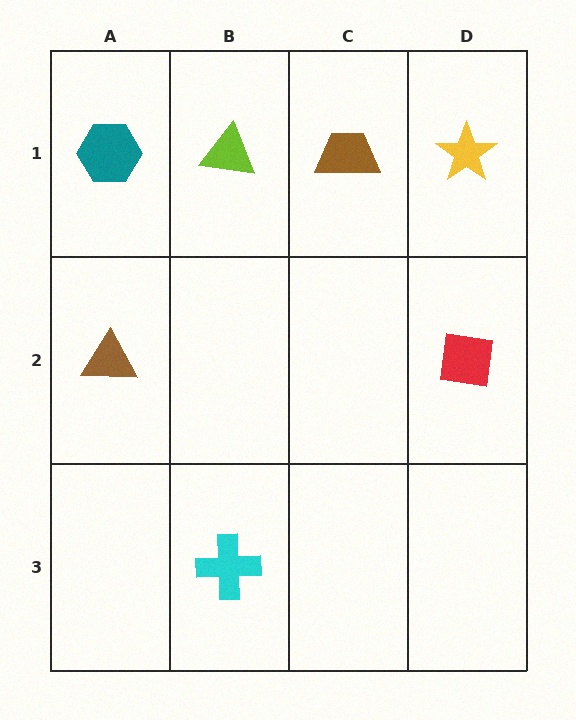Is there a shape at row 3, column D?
No, that cell is empty.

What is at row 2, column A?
A brown triangle.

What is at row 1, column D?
A yellow star.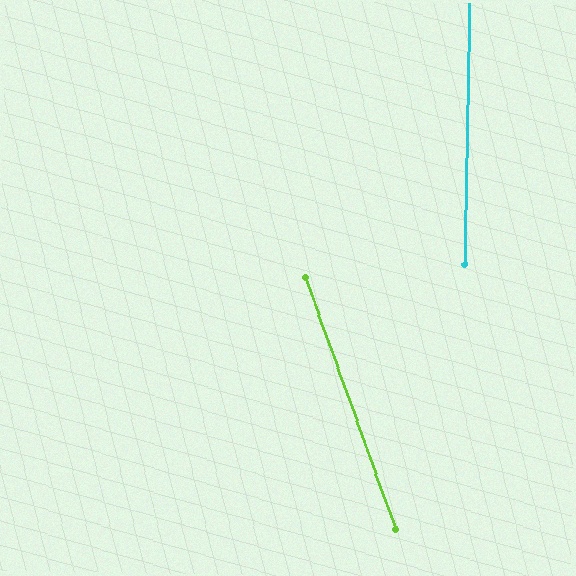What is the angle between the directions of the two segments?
Approximately 21 degrees.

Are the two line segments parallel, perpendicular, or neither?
Neither parallel nor perpendicular — they differ by about 21°.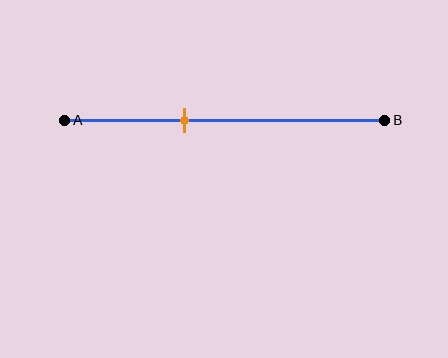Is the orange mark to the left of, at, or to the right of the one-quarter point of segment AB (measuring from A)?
The orange mark is to the right of the one-quarter point of segment AB.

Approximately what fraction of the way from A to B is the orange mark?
The orange mark is approximately 40% of the way from A to B.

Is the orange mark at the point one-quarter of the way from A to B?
No, the mark is at about 40% from A, not at the 25% one-quarter point.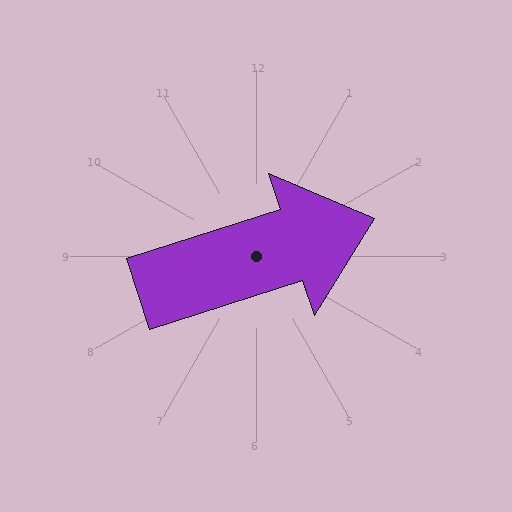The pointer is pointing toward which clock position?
Roughly 2 o'clock.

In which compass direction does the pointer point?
East.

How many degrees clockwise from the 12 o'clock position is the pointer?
Approximately 72 degrees.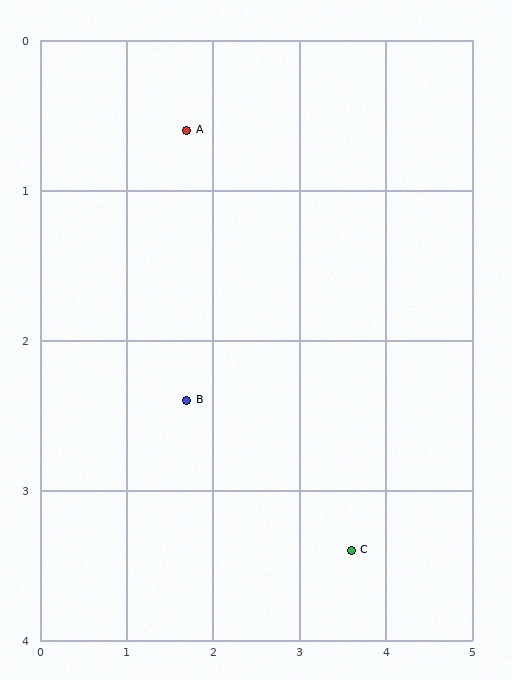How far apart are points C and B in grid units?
Points C and B are about 2.1 grid units apart.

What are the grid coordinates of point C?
Point C is at approximately (3.6, 3.4).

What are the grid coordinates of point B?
Point B is at approximately (1.7, 2.4).